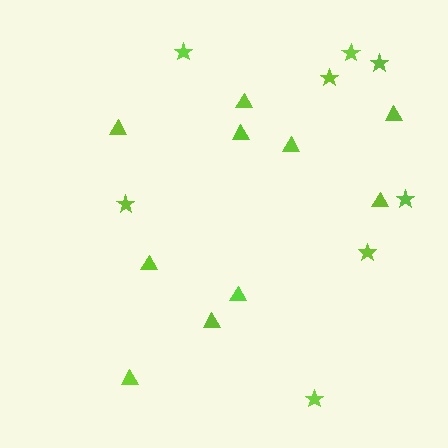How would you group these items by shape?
There are 2 groups: one group of triangles (10) and one group of stars (8).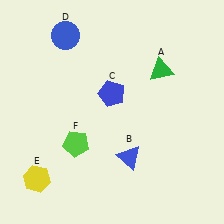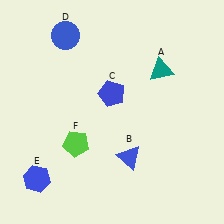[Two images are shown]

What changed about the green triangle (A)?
In Image 1, A is green. In Image 2, it changed to teal.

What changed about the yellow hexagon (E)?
In Image 1, E is yellow. In Image 2, it changed to blue.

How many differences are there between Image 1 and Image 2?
There are 2 differences between the two images.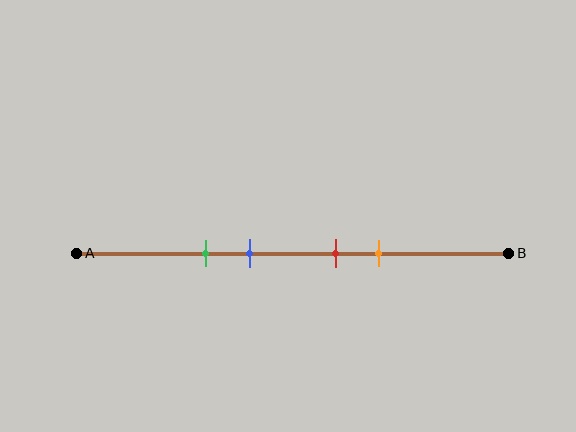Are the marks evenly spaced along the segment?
No, the marks are not evenly spaced.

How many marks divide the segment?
There are 4 marks dividing the segment.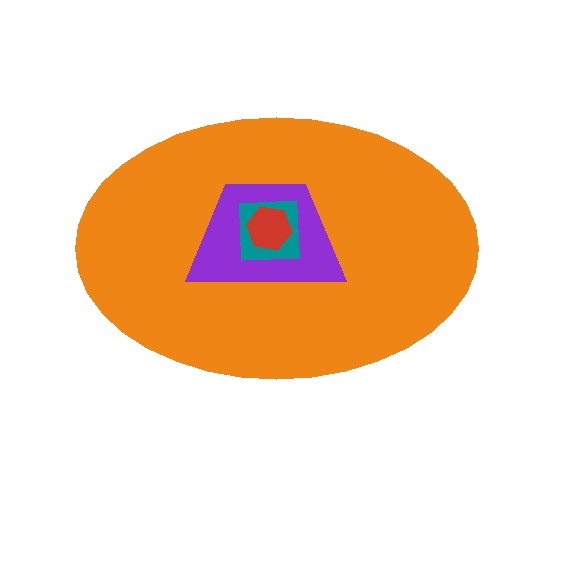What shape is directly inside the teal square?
The red hexagon.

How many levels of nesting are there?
4.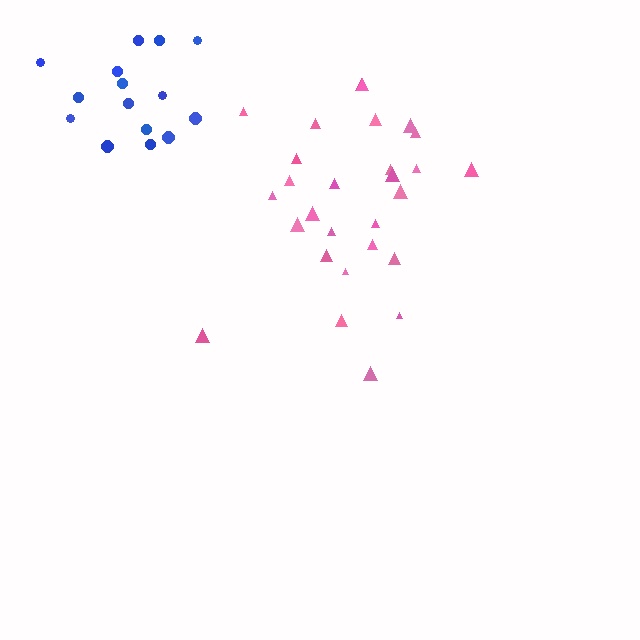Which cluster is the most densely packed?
Blue.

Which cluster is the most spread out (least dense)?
Pink.